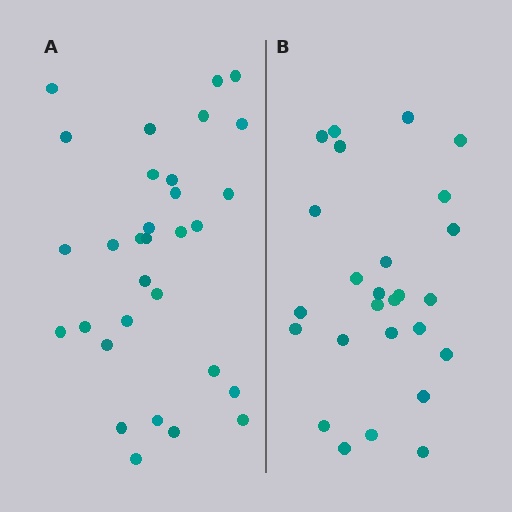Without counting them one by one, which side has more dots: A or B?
Region A (the left region) has more dots.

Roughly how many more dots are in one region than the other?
Region A has about 5 more dots than region B.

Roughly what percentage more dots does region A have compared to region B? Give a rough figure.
About 20% more.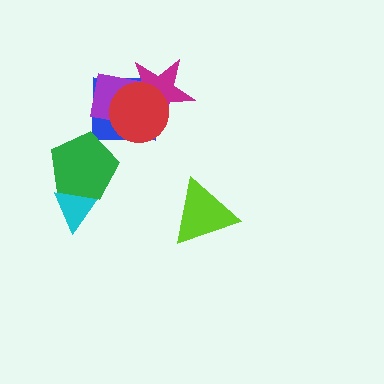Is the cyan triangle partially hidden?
Yes, it is partially covered by another shape.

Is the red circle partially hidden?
No, no other shape covers it.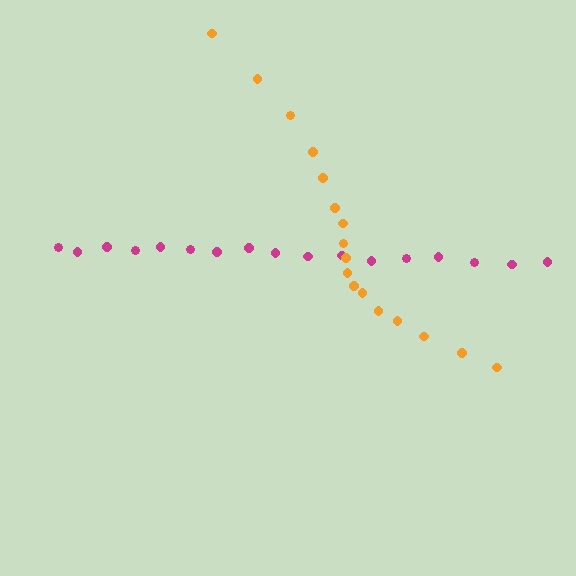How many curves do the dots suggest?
There are 2 distinct paths.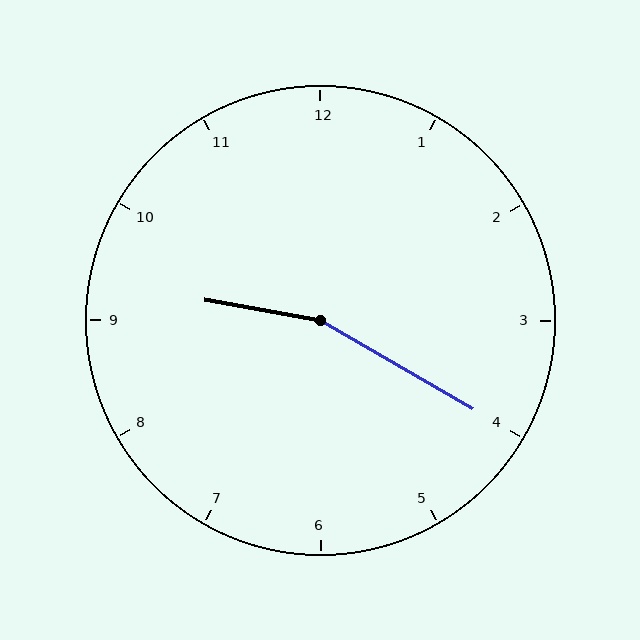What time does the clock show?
9:20.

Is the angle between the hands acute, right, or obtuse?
It is obtuse.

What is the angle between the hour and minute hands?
Approximately 160 degrees.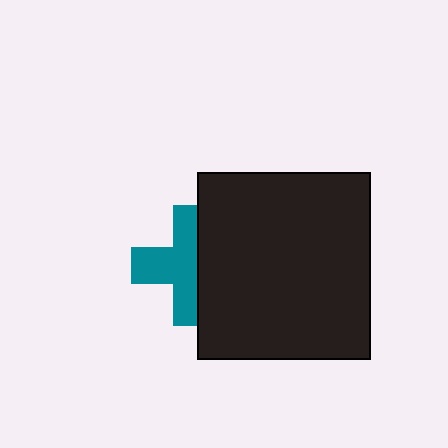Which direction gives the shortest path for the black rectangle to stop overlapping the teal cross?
Moving right gives the shortest separation.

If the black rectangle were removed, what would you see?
You would see the complete teal cross.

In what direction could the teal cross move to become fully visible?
The teal cross could move left. That would shift it out from behind the black rectangle entirely.